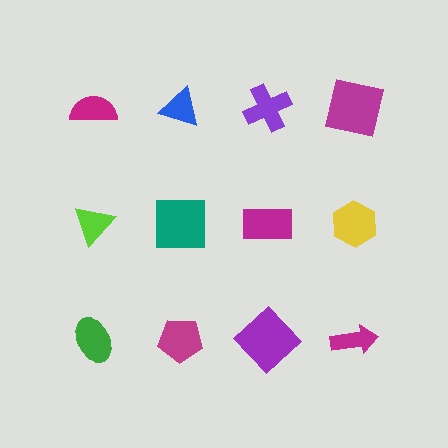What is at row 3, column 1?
A green ellipse.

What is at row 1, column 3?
A purple cross.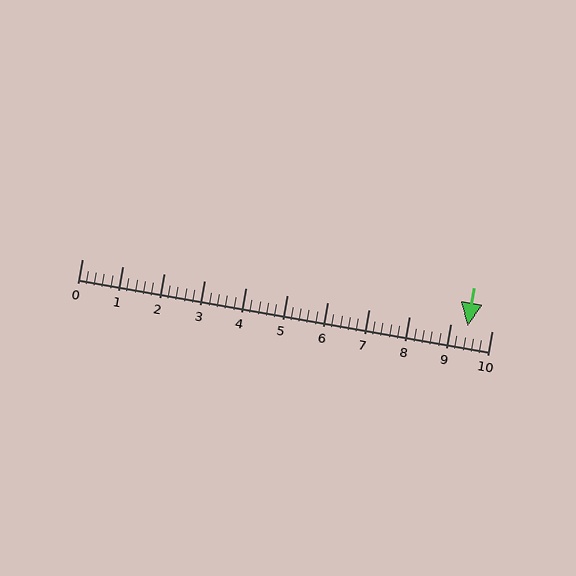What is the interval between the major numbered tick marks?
The major tick marks are spaced 1 units apart.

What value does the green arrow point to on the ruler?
The green arrow points to approximately 9.4.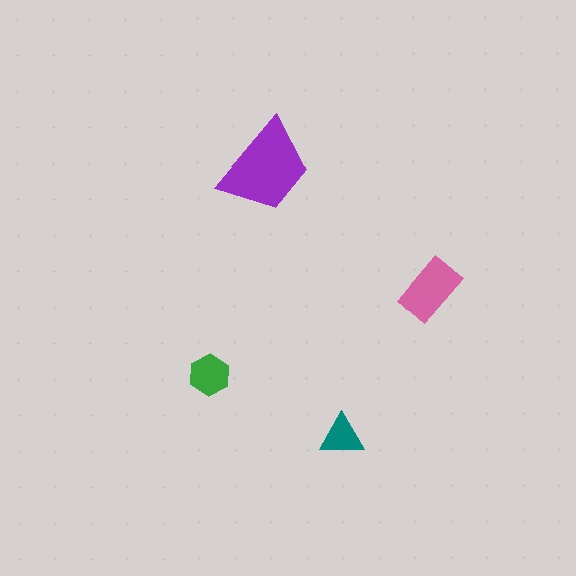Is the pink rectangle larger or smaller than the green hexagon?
Larger.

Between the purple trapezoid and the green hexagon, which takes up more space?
The purple trapezoid.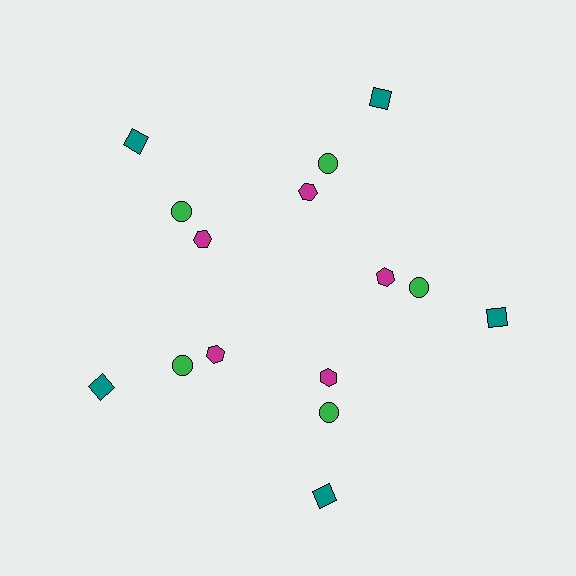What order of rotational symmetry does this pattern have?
This pattern has 5-fold rotational symmetry.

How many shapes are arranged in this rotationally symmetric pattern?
There are 15 shapes, arranged in 5 groups of 3.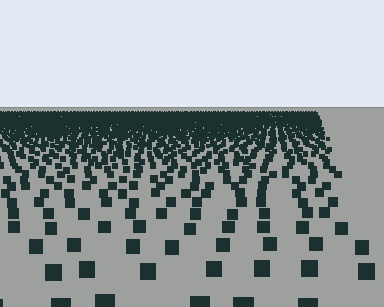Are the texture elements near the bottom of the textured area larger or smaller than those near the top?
Larger. Near the bottom, elements are closer to the viewer and appear at a bigger on-screen size.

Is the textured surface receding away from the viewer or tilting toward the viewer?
The surface is receding away from the viewer. Texture elements get smaller and denser toward the top.